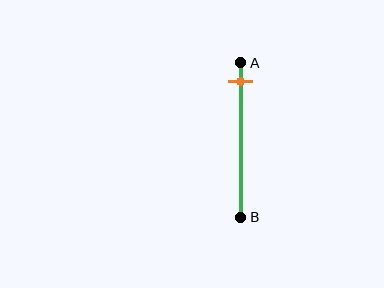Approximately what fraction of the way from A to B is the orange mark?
The orange mark is approximately 10% of the way from A to B.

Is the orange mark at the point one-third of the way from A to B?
No, the mark is at about 10% from A, not at the 33% one-third point.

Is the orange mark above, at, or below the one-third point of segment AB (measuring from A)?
The orange mark is above the one-third point of segment AB.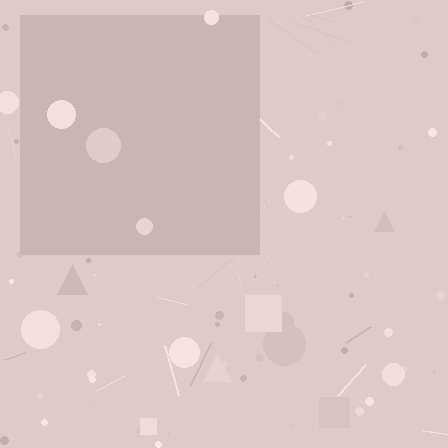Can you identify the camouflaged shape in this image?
The camouflaged shape is a square.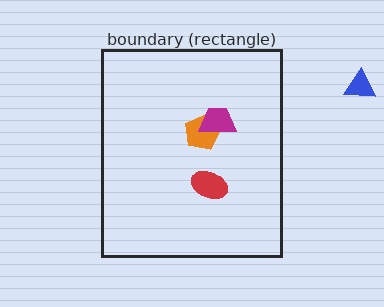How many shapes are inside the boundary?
3 inside, 1 outside.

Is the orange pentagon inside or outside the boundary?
Inside.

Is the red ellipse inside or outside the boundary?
Inside.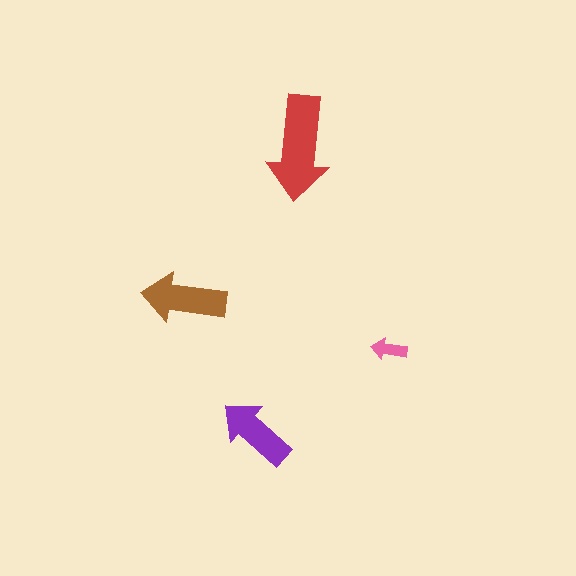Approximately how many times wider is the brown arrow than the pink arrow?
About 2.5 times wider.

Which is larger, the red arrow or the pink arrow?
The red one.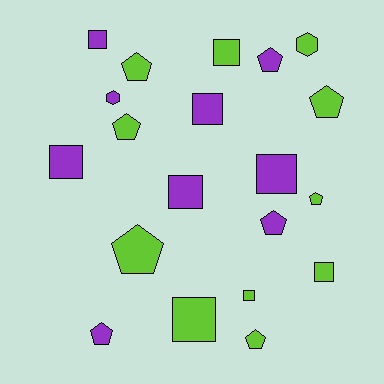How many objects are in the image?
There are 20 objects.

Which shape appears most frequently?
Pentagon, with 9 objects.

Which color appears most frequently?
Lime, with 11 objects.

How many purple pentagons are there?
There are 3 purple pentagons.